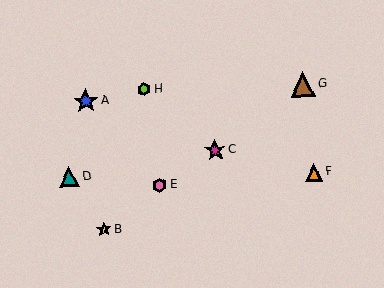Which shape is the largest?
The blue star (labeled A) is the largest.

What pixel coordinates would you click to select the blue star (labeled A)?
Click at (86, 101) to select the blue star A.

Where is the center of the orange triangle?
The center of the orange triangle is at (314, 172).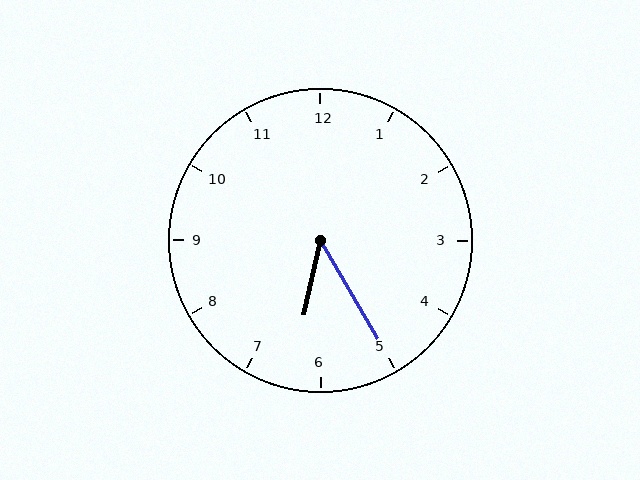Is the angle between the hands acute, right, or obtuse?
It is acute.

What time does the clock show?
6:25.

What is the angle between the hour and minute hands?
Approximately 42 degrees.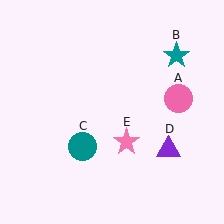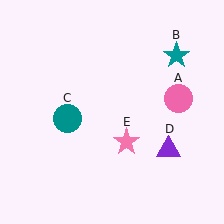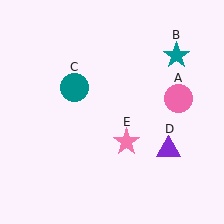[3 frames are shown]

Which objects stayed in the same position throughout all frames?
Pink circle (object A) and teal star (object B) and purple triangle (object D) and pink star (object E) remained stationary.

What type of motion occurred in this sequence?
The teal circle (object C) rotated clockwise around the center of the scene.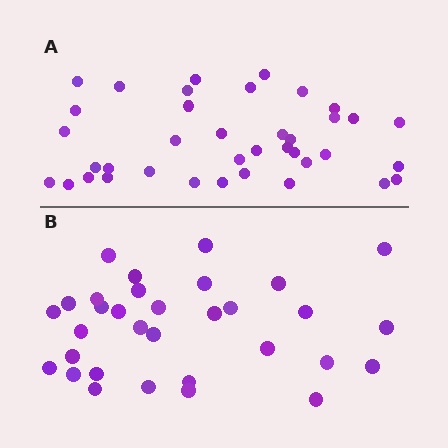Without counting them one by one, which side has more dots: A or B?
Region A (the top region) has more dots.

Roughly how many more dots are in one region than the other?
Region A has about 6 more dots than region B.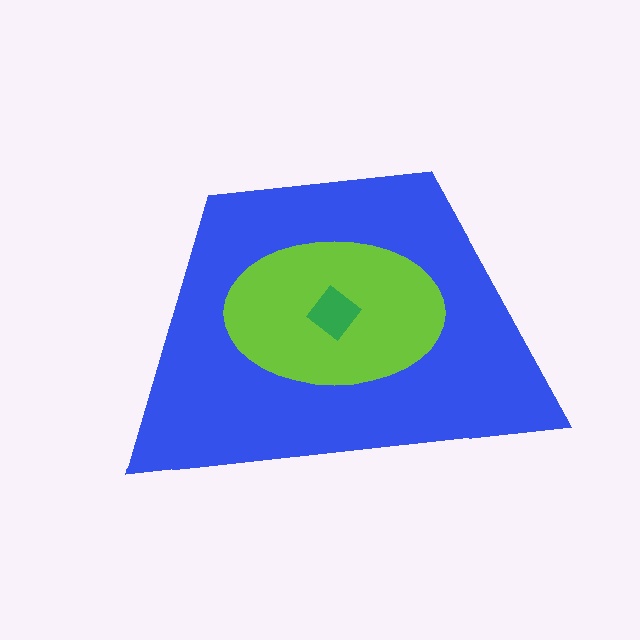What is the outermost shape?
The blue trapezoid.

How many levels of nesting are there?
3.